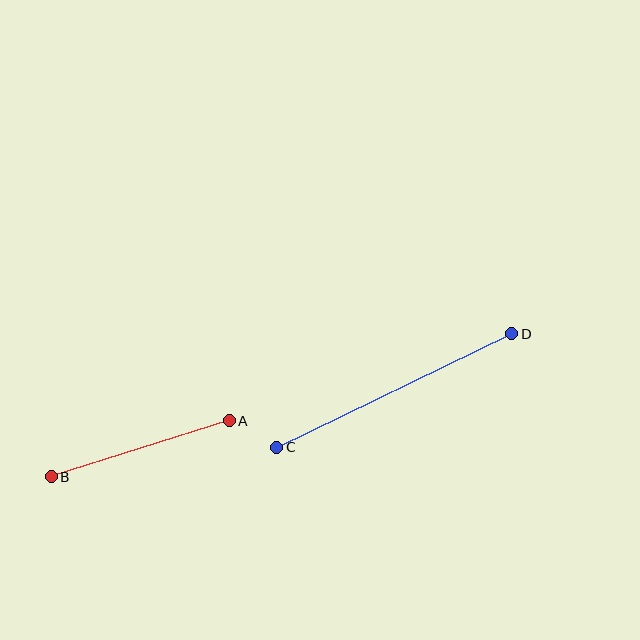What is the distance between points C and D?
The distance is approximately 261 pixels.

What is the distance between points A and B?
The distance is approximately 187 pixels.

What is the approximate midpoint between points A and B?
The midpoint is at approximately (140, 449) pixels.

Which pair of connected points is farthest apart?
Points C and D are farthest apart.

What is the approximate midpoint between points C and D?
The midpoint is at approximately (394, 391) pixels.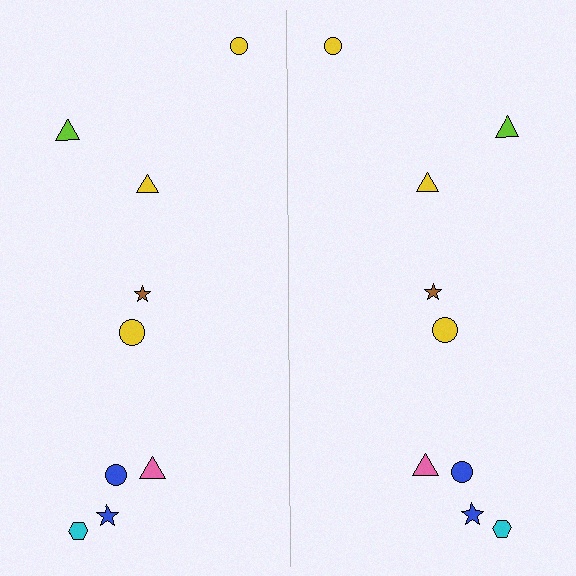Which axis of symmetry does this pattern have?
The pattern has a vertical axis of symmetry running through the center of the image.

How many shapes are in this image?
There are 18 shapes in this image.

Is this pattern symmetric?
Yes, this pattern has bilateral (reflection) symmetry.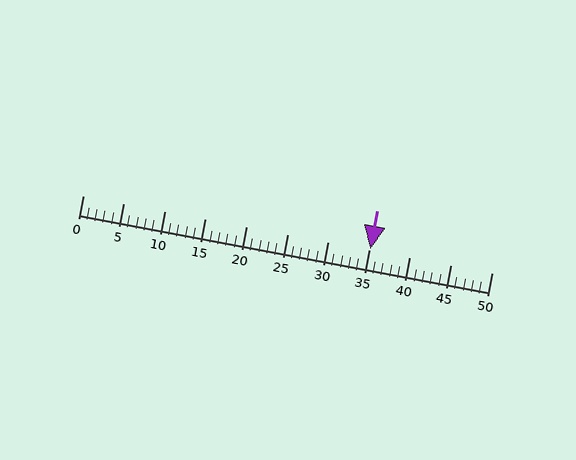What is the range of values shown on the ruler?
The ruler shows values from 0 to 50.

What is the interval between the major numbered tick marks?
The major tick marks are spaced 5 units apart.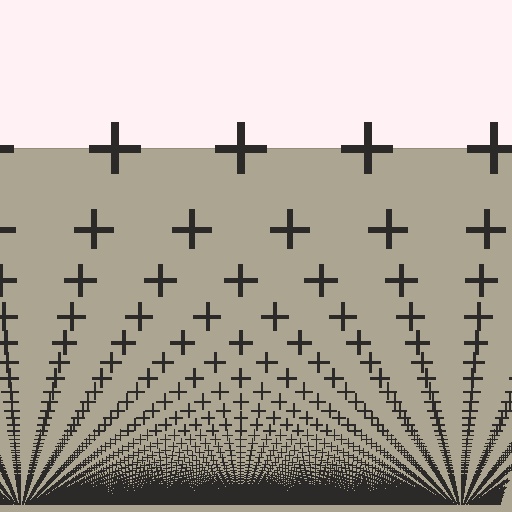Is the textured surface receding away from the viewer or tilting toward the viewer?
The surface appears to tilt toward the viewer. Texture elements get larger and sparser toward the top.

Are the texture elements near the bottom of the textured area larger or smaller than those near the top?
Smaller. The gradient is inverted — elements near the bottom are smaller and denser.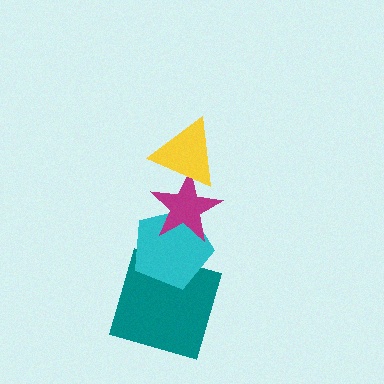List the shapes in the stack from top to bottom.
From top to bottom: the yellow triangle, the magenta star, the cyan pentagon, the teal square.